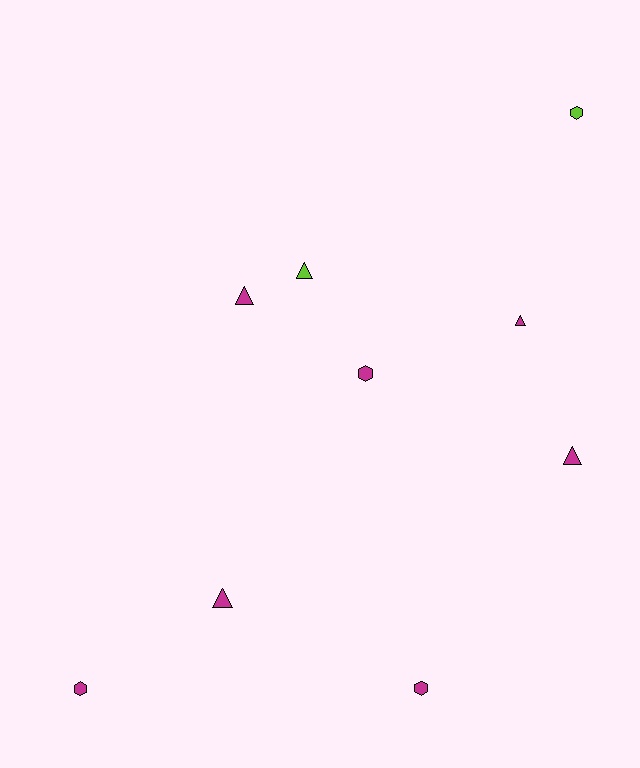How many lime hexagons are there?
There is 1 lime hexagon.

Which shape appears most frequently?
Triangle, with 5 objects.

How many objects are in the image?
There are 9 objects.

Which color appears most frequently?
Magenta, with 7 objects.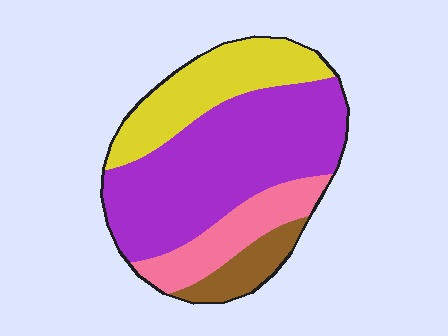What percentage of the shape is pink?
Pink takes up about one sixth (1/6) of the shape.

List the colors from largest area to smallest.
From largest to smallest: purple, yellow, pink, brown.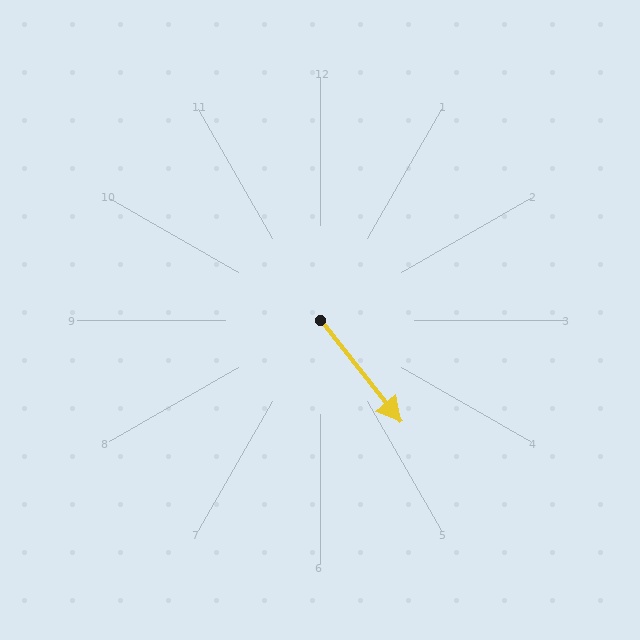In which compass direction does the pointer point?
Southeast.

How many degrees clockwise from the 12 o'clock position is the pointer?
Approximately 142 degrees.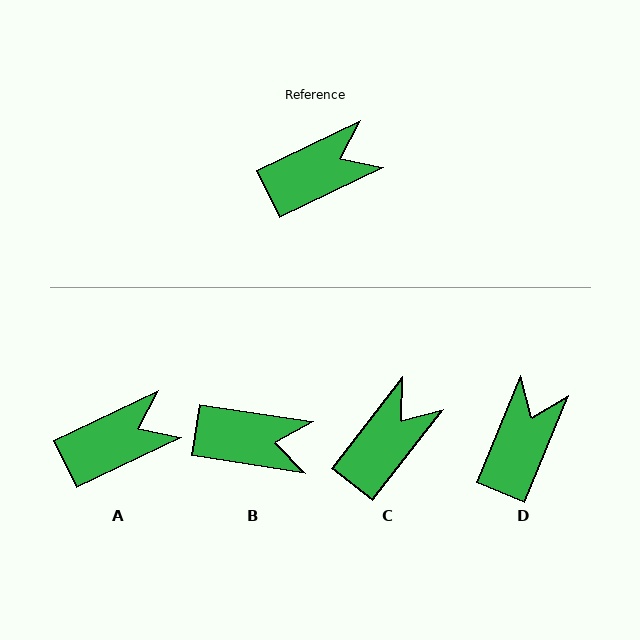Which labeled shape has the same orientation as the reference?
A.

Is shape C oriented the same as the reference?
No, it is off by about 26 degrees.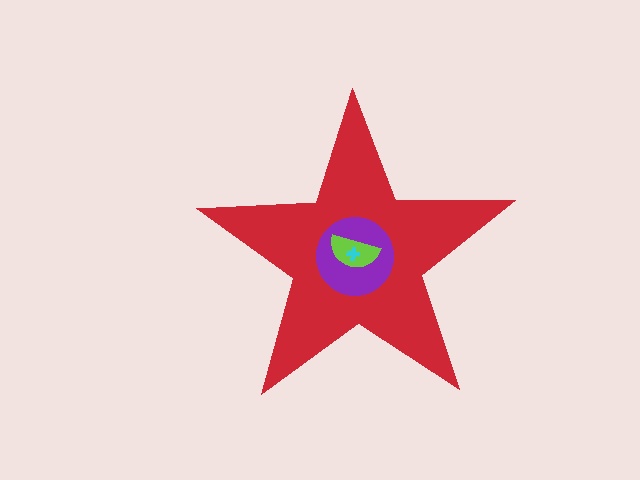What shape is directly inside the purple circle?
The lime semicircle.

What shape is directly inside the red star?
The purple circle.